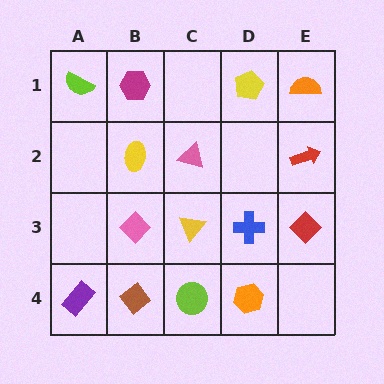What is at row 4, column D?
An orange hexagon.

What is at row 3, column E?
A red diamond.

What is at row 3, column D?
A blue cross.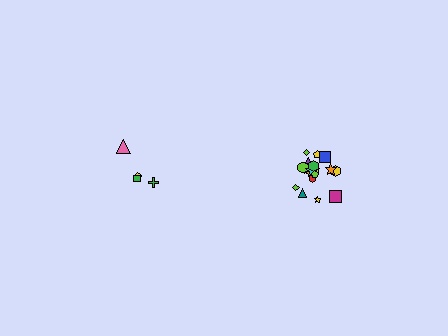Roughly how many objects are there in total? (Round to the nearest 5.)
Roughly 20 objects in total.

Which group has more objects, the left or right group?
The right group.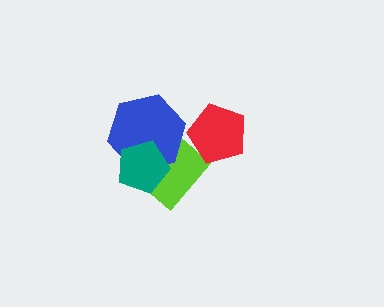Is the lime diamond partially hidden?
Yes, it is partially covered by another shape.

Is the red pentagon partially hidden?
No, no other shape covers it.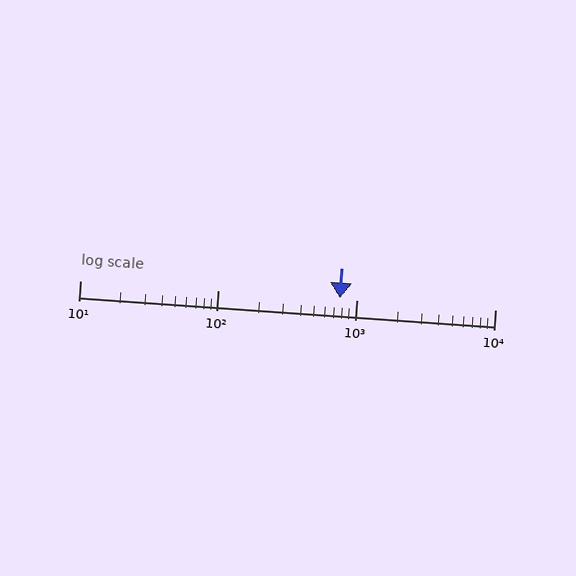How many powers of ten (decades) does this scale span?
The scale spans 3 decades, from 10 to 10000.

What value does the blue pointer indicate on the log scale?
The pointer indicates approximately 760.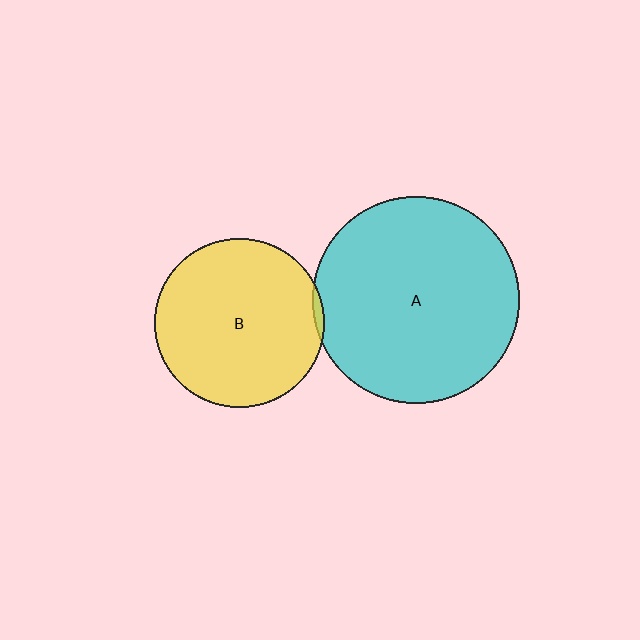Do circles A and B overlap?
Yes.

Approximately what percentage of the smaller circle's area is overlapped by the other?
Approximately 5%.